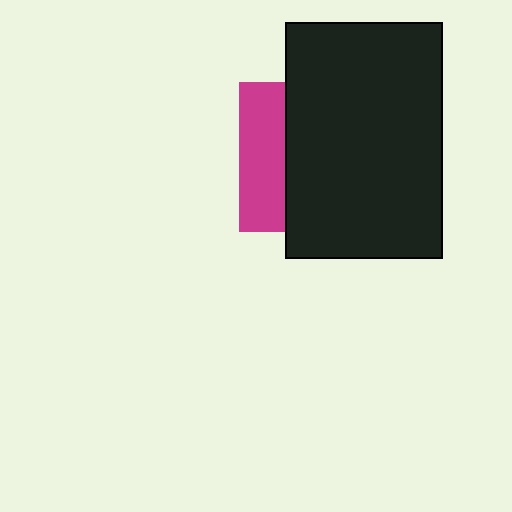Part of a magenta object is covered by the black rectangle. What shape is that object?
It is a square.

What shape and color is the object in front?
The object in front is a black rectangle.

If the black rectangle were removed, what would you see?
You would see the complete magenta square.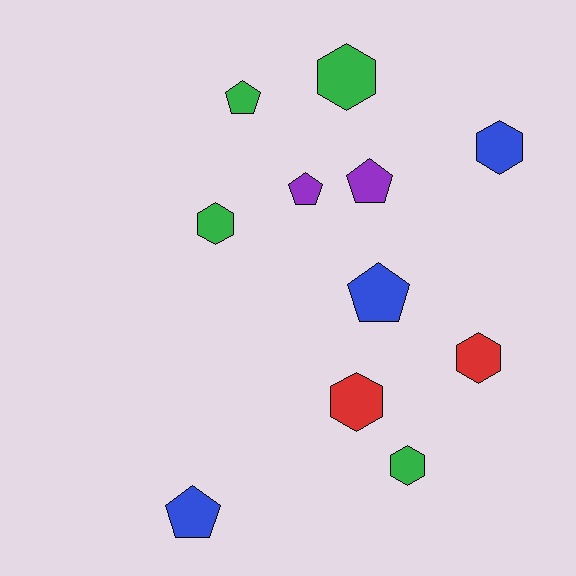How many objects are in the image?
There are 11 objects.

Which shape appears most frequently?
Hexagon, with 6 objects.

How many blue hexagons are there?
There is 1 blue hexagon.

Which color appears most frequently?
Green, with 4 objects.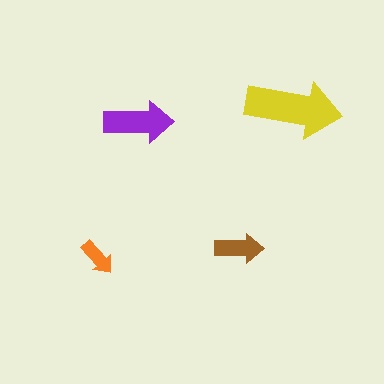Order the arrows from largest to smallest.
the yellow one, the purple one, the brown one, the orange one.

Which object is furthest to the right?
The yellow arrow is rightmost.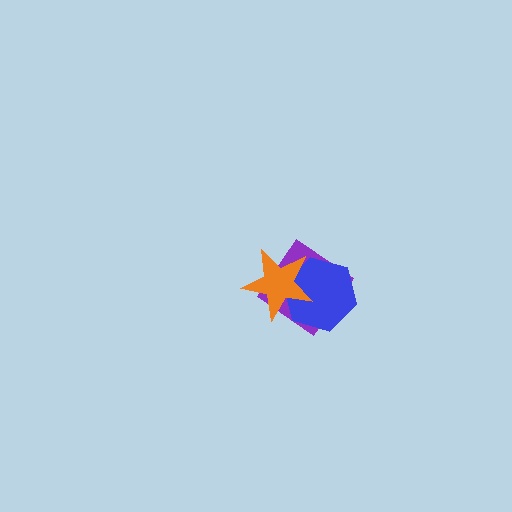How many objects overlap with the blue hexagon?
2 objects overlap with the blue hexagon.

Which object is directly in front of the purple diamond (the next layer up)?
The blue hexagon is directly in front of the purple diamond.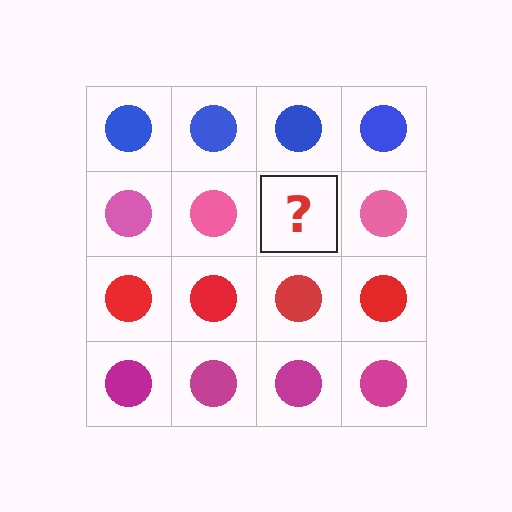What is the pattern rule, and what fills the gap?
The rule is that each row has a consistent color. The gap should be filled with a pink circle.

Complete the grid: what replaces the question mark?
The question mark should be replaced with a pink circle.